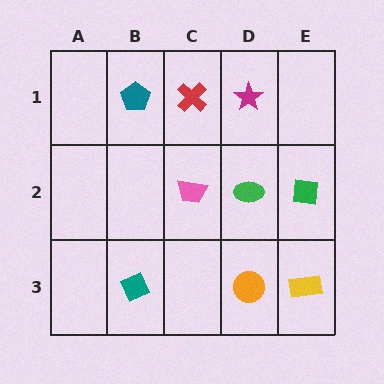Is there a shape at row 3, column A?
No, that cell is empty.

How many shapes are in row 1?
3 shapes.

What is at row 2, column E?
A green square.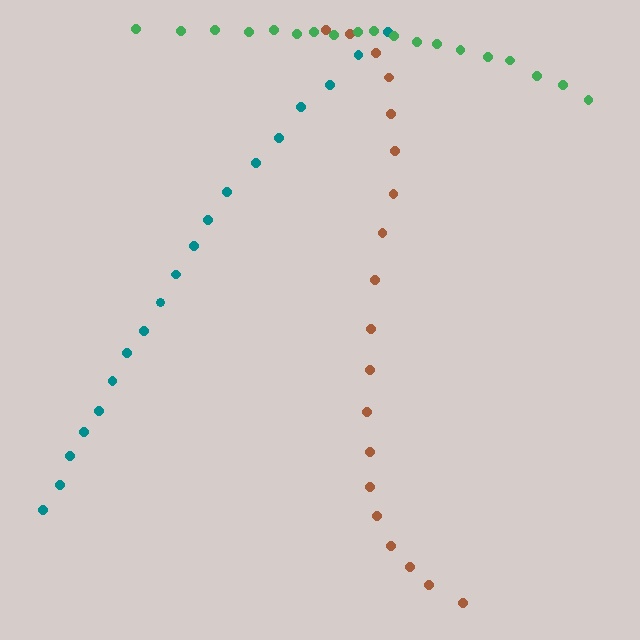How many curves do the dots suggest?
There are 3 distinct paths.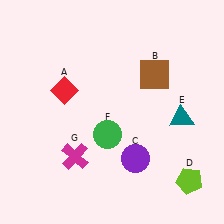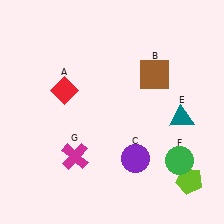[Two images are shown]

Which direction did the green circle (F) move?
The green circle (F) moved right.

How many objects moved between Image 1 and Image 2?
1 object moved between the two images.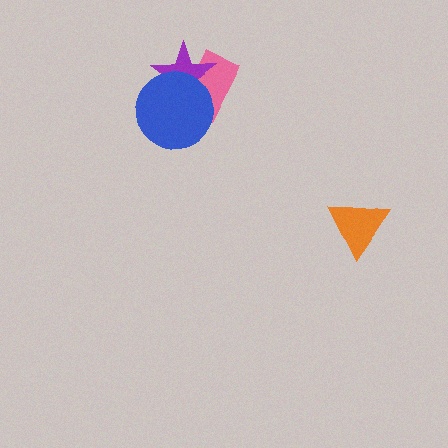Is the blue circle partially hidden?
No, no other shape covers it.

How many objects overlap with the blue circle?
2 objects overlap with the blue circle.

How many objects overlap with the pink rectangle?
2 objects overlap with the pink rectangle.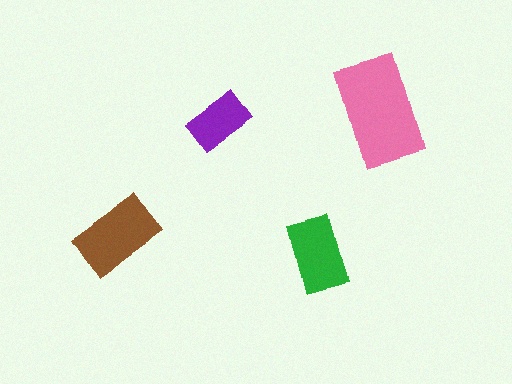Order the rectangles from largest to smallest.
the pink one, the brown one, the green one, the purple one.